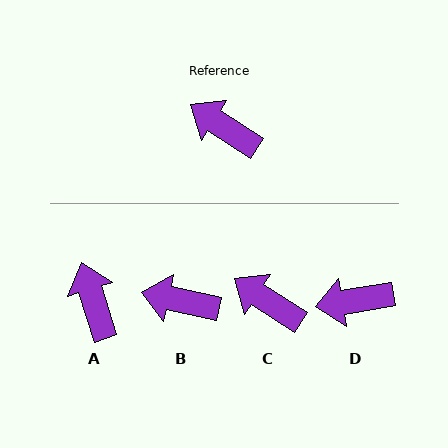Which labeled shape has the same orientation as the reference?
C.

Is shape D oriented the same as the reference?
No, it is off by about 42 degrees.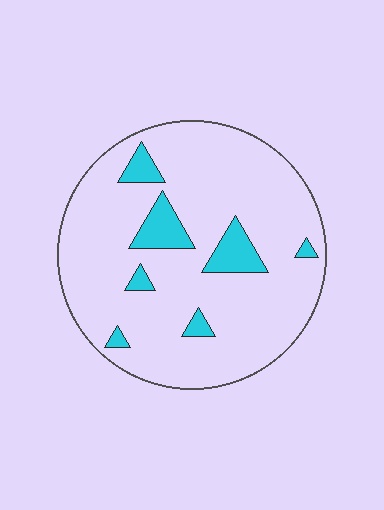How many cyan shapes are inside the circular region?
7.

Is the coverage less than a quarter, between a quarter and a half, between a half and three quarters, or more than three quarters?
Less than a quarter.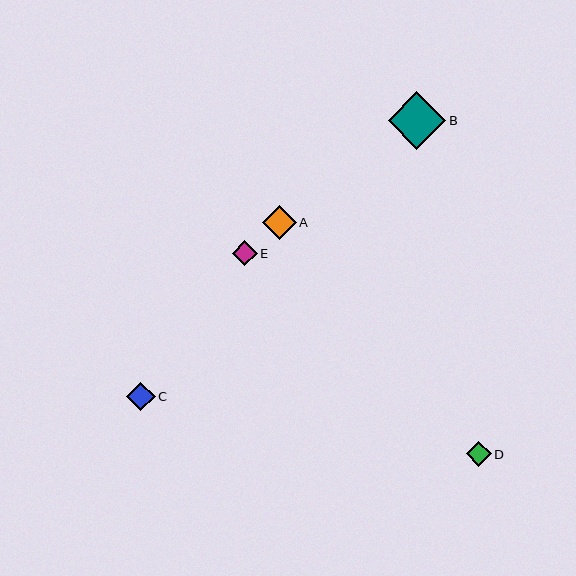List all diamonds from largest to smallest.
From largest to smallest: B, A, C, E, D.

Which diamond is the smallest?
Diamond D is the smallest with a size of approximately 25 pixels.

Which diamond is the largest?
Diamond B is the largest with a size of approximately 57 pixels.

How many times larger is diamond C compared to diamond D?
Diamond C is approximately 1.2 times the size of diamond D.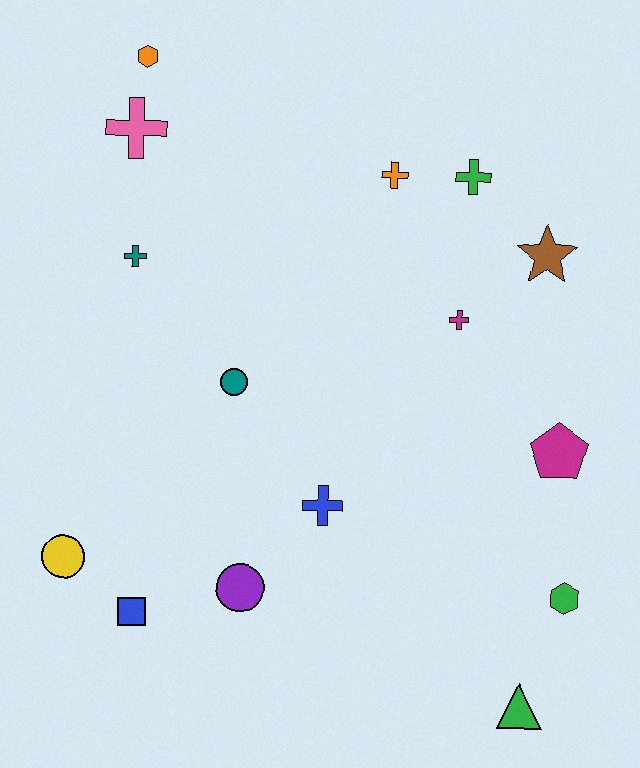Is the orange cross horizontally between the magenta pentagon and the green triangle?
No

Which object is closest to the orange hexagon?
The pink cross is closest to the orange hexagon.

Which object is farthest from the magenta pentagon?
The orange hexagon is farthest from the magenta pentagon.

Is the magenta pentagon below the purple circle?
No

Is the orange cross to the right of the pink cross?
Yes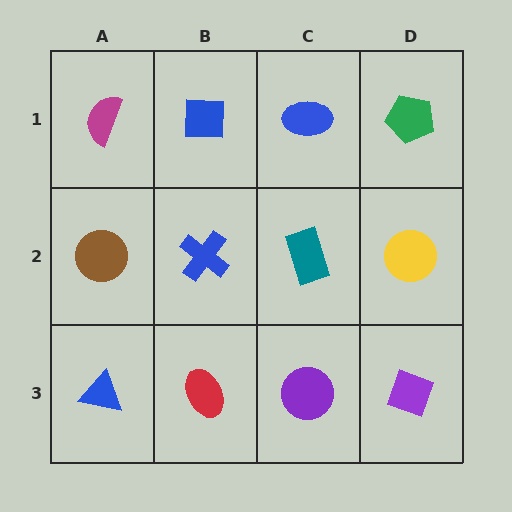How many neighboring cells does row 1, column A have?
2.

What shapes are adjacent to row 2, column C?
A blue ellipse (row 1, column C), a purple circle (row 3, column C), a blue cross (row 2, column B), a yellow circle (row 2, column D).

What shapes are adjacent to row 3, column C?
A teal rectangle (row 2, column C), a red ellipse (row 3, column B), a purple diamond (row 3, column D).